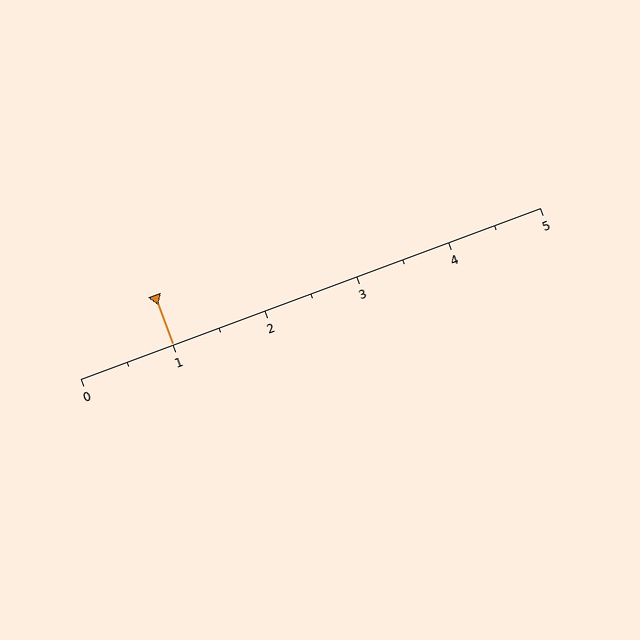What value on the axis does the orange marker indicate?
The marker indicates approximately 1.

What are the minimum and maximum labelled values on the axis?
The axis runs from 0 to 5.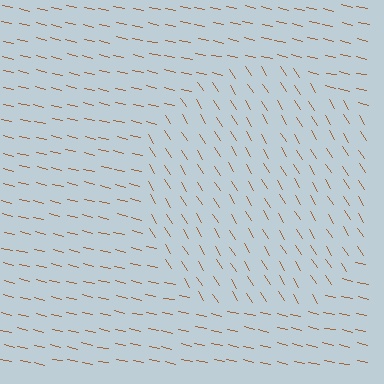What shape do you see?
I see a circle.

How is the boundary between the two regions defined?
The boundary is defined purely by a change in line orientation (approximately 45 degrees difference). All lines are the same color and thickness.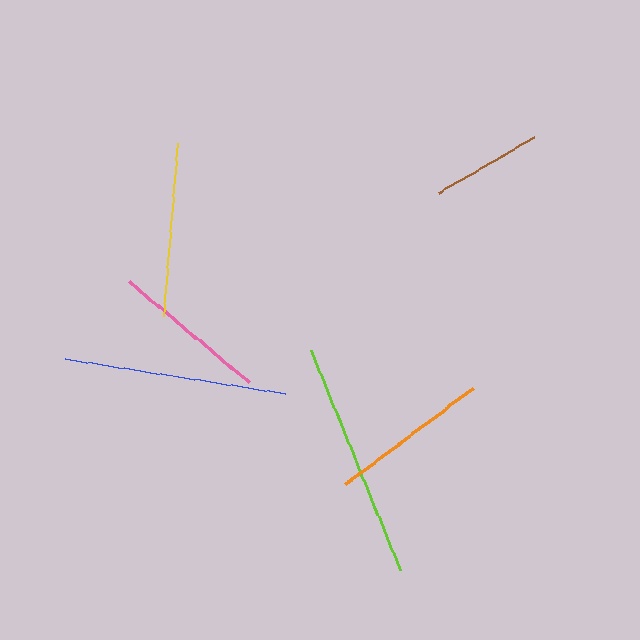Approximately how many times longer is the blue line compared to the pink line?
The blue line is approximately 1.4 times the length of the pink line.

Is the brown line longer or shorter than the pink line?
The pink line is longer than the brown line.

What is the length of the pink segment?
The pink segment is approximately 156 pixels long.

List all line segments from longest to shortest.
From longest to shortest: lime, blue, yellow, orange, pink, brown.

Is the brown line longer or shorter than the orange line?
The orange line is longer than the brown line.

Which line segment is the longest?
The lime line is the longest at approximately 237 pixels.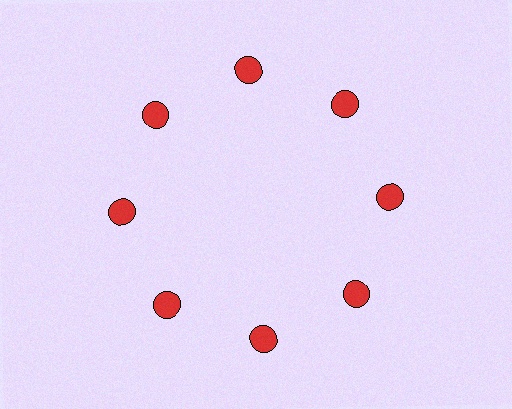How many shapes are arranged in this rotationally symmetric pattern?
There are 8 shapes, arranged in 8 groups of 1.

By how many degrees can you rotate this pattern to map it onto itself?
The pattern maps onto itself every 45 degrees of rotation.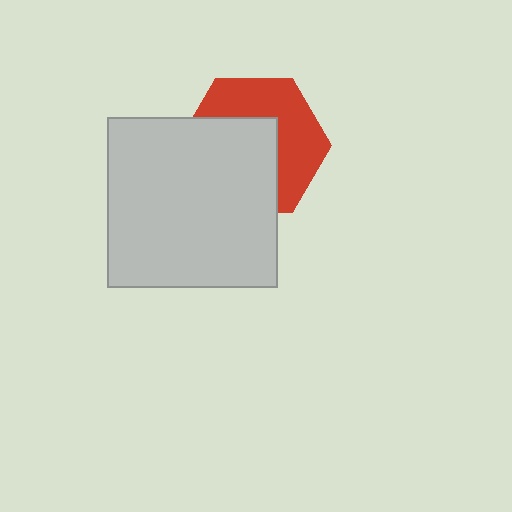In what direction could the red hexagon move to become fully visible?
The red hexagon could move toward the upper-right. That would shift it out from behind the light gray square entirely.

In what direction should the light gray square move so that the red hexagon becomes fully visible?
The light gray square should move toward the lower-left. That is the shortest direction to clear the overlap and leave the red hexagon fully visible.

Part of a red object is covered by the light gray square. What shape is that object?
It is a hexagon.